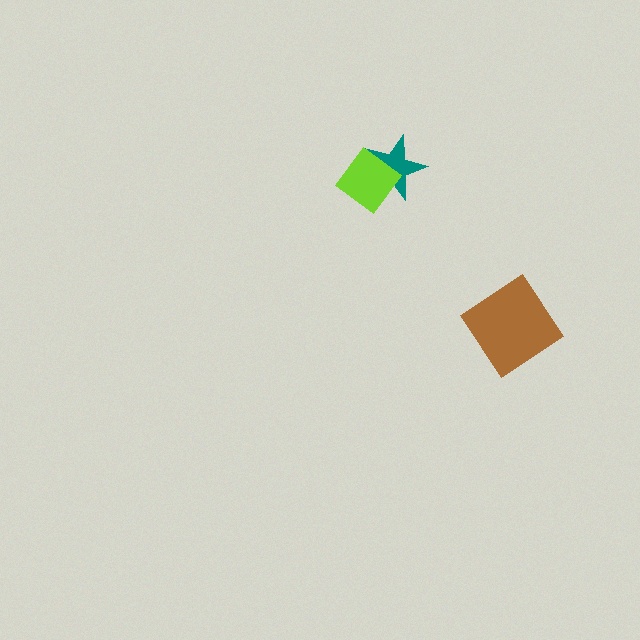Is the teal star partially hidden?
Yes, it is partially covered by another shape.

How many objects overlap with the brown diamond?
0 objects overlap with the brown diamond.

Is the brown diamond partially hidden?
No, no other shape covers it.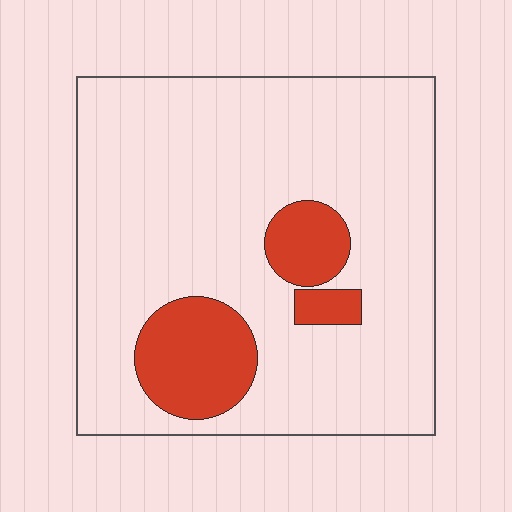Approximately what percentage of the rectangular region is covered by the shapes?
Approximately 15%.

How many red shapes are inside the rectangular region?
3.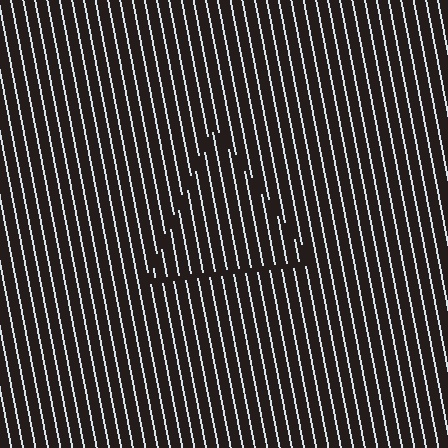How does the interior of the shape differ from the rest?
The interior of the shape contains the same grating, shifted by half a period — the contour is defined by the phase discontinuity where line-ends from the inner and outer gratings abut.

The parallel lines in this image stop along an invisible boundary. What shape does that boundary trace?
An illusory triangle. The interior of the shape contains the same grating, shifted by half a period — the contour is defined by the phase discontinuity where line-ends from the inner and outer gratings abut.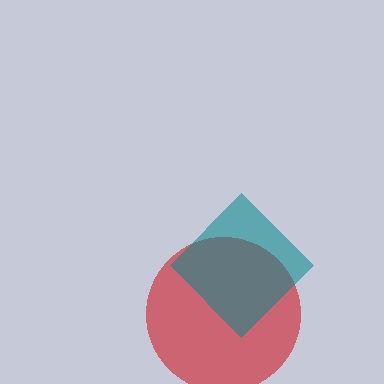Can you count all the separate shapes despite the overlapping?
Yes, there are 2 separate shapes.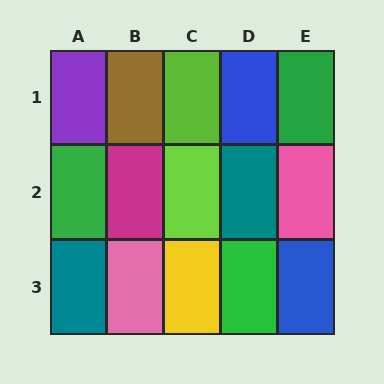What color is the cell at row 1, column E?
Green.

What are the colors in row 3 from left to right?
Teal, pink, yellow, green, blue.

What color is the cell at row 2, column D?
Teal.